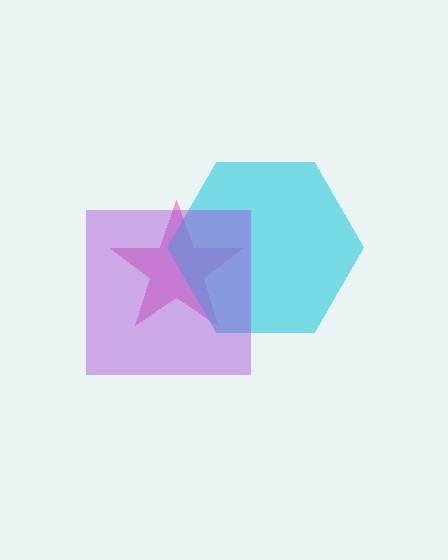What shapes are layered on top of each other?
The layered shapes are: a magenta star, a cyan hexagon, a purple square.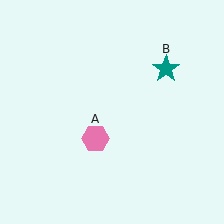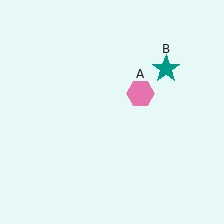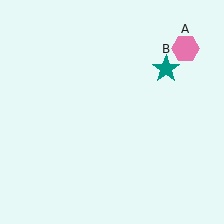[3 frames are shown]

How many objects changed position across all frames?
1 object changed position: pink hexagon (object A).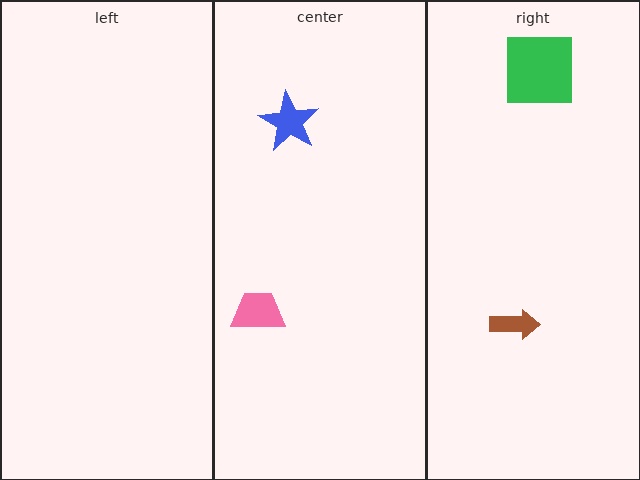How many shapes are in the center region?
2.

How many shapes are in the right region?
2.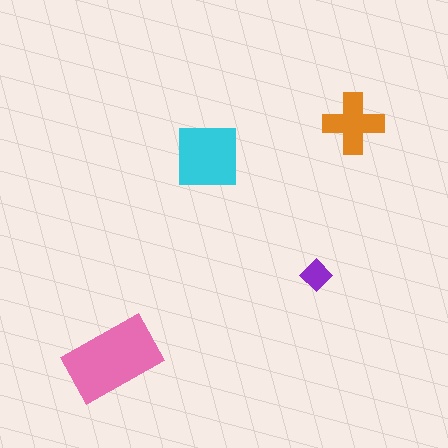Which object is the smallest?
The purple diamond.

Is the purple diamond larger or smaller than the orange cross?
Smaller.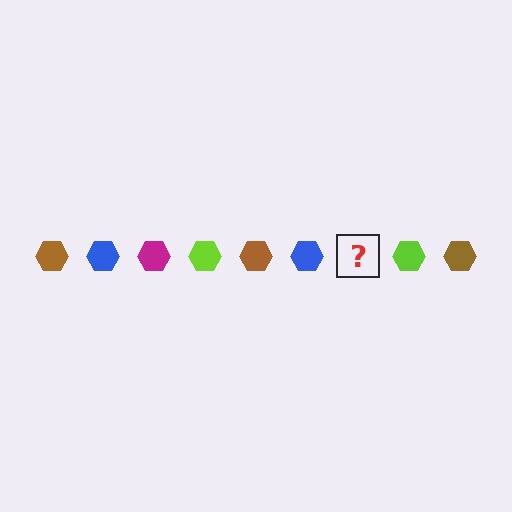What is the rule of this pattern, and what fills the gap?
The rule is that the pattern cycles through brown, blue, magenta, lime hexagons. The gap should be filled with a magenta hexagon.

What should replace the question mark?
The question mark should be replaced with a magenta hexagon.